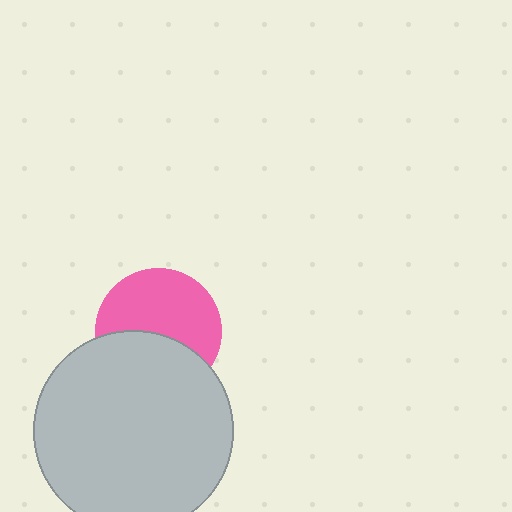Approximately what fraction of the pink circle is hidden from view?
Roughly 42% of the pink circle is hidden behind the light gray circle.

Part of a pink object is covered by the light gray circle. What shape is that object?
It is a circle.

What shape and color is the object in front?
The object in front is a light gray circle.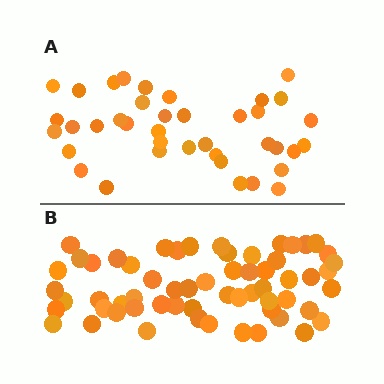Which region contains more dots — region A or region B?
Region B (the bottom region) has more dots.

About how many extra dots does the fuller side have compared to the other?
Region B has approximately 20 more dots than region A.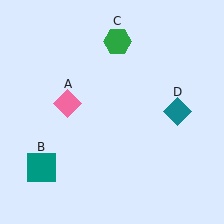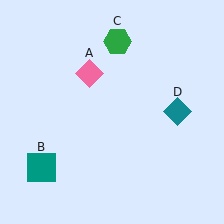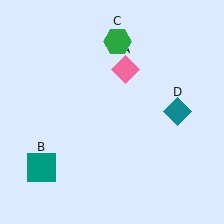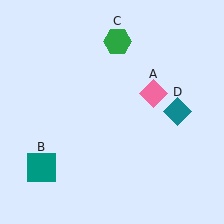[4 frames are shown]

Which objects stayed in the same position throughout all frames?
Teal square (object B) and green hexagon (object C) and teal diamond (object D) remained stationary.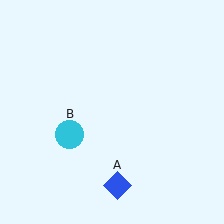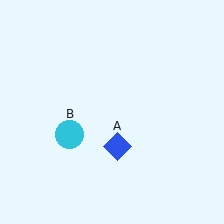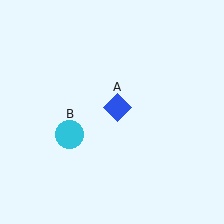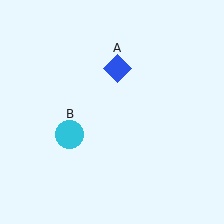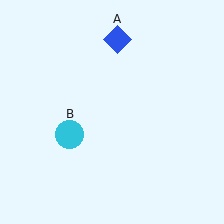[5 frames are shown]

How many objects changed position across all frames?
1 object changed position: blue diamond (object A).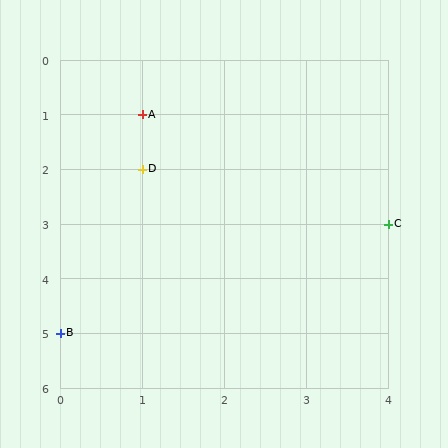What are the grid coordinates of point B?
Point B is at grid coordinates (0, 5).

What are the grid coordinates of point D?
Point D is at grid coordinates (1, 2).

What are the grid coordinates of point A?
Point A is at grid coordinates (1, 1).